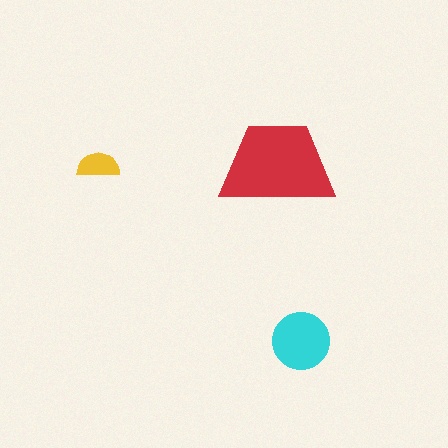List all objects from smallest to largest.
The yellow semicircle, the cyan circle, the red trapezoid.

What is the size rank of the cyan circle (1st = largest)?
2nd.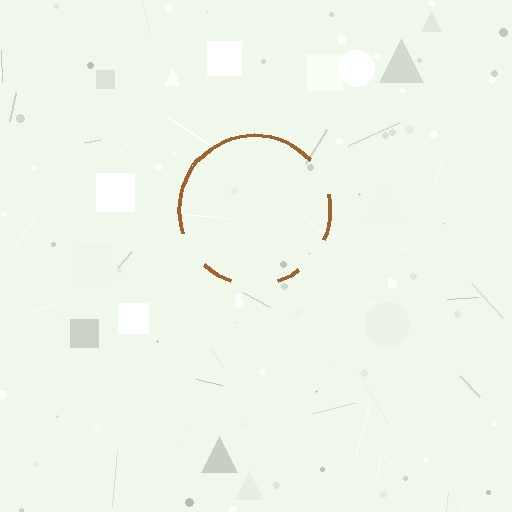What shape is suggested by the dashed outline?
The dashed outline suggests a circle.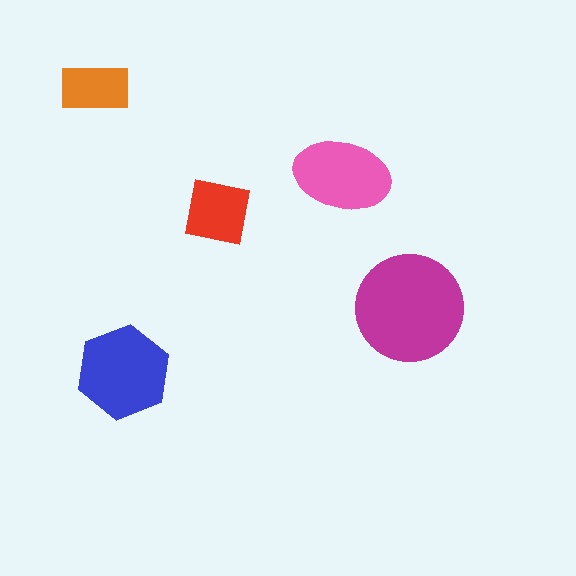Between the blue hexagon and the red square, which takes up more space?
The blue hexagon.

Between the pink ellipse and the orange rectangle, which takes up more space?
The pink ellipse.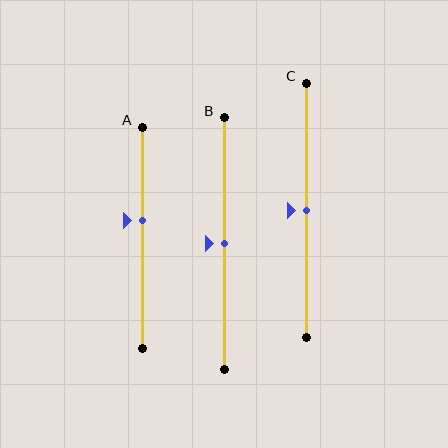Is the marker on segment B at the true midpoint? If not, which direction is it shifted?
Yes, the marker on segment B is at the true midpoint.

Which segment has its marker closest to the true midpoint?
Segment B has its marker closest to the true midpoint.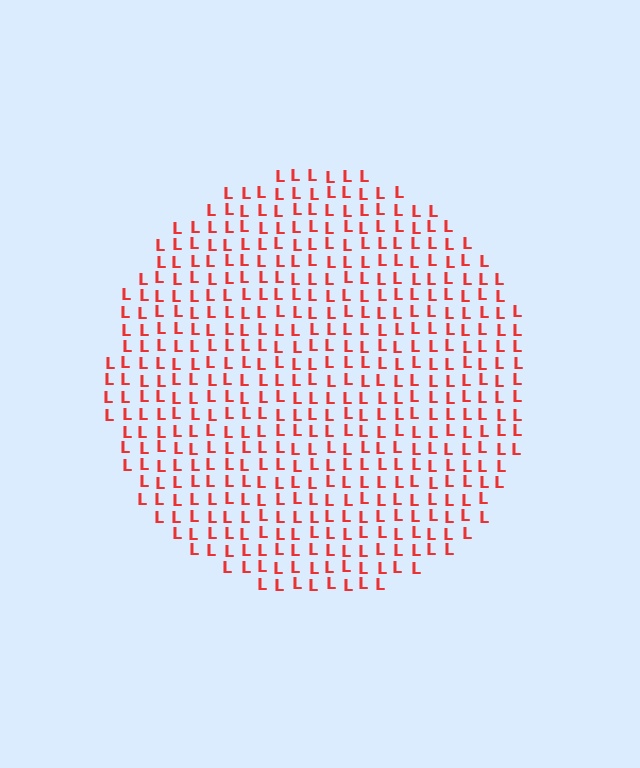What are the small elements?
The small elements are letter L's.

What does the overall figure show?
The overall figure shows a circle.